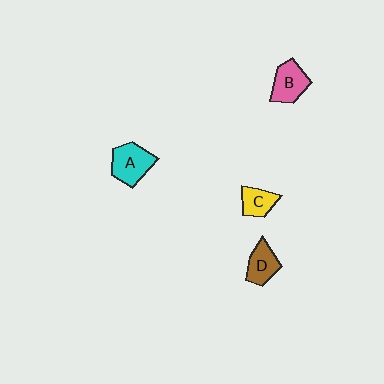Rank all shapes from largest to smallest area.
From largest to smallest: A (cyan), B (pink), D (brown), C (yellow).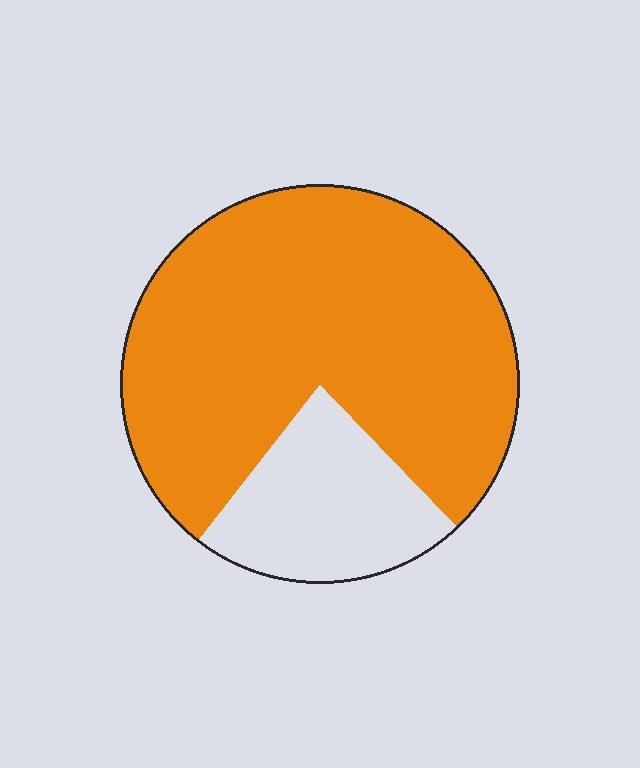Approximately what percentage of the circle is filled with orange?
Approximately 75%.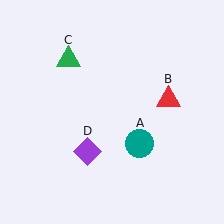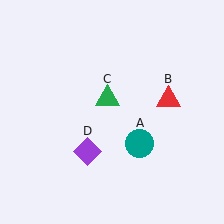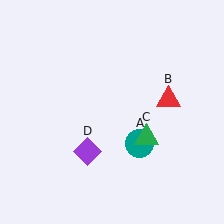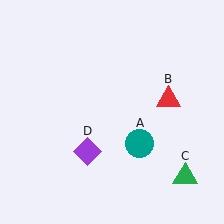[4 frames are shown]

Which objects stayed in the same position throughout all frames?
Teal circle (object A) and red triangle (object B) and purple diamond (object D) remained stationary.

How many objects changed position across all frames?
1 object changed position: green triangle (object C).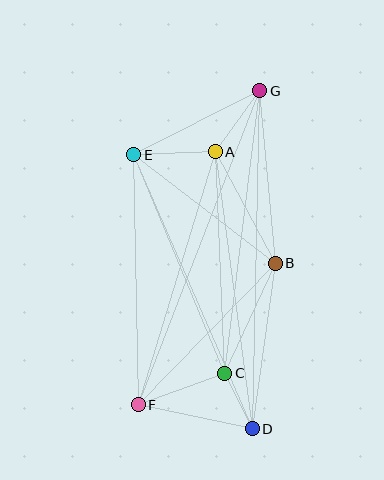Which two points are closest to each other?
Points C and D are closest to each other.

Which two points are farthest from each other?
Points D and G are farthest from each other.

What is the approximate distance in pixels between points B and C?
The distance between B and C is approximately 121 pixels.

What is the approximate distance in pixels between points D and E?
The distance between D and E is approximately 298 pixels.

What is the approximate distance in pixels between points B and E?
The distance between B and E is approximately 178 pixels.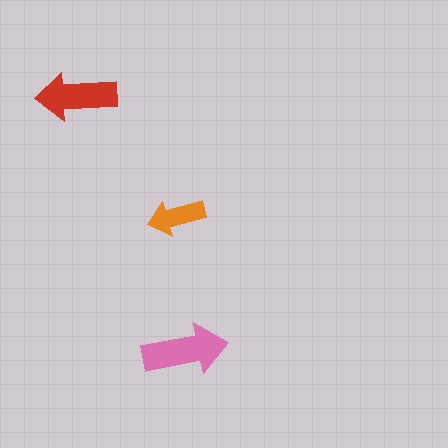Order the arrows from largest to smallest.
the pink one, the red one, the orange one.